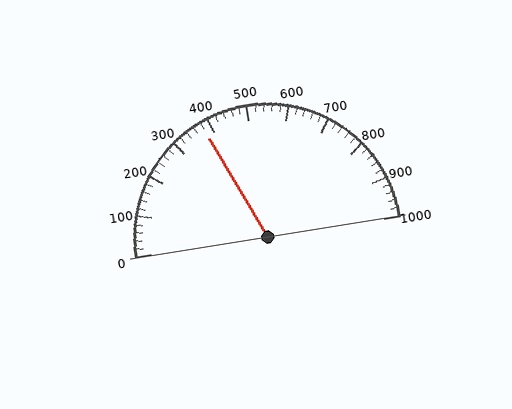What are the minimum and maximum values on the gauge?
The gauge ranges from 0 to 1000.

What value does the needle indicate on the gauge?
The needle indicates approximately 380.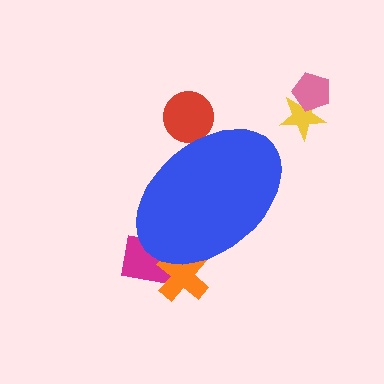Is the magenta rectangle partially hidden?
Yes, the magenta rectangle is partially hidden behind the blue ellipse.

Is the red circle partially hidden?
Yes, the red circle is partially hidden behind the blue ellipse.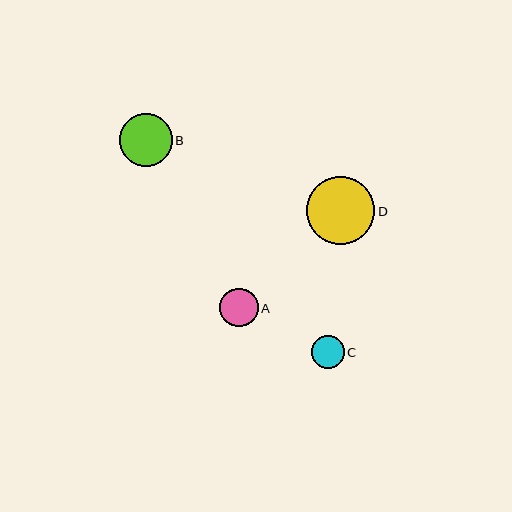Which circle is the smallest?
Circle C is the smallest with a size of approximately 33 pixels.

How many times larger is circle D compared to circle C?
Circle D is approximately 2.1 times the size of circle C.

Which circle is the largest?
Circle D is the largest with a size of approximately 68 pixels.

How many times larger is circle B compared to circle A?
Circle B is approximately 1.4 times the size of circle A.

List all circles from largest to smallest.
From largest to smallest: D, B, A, C.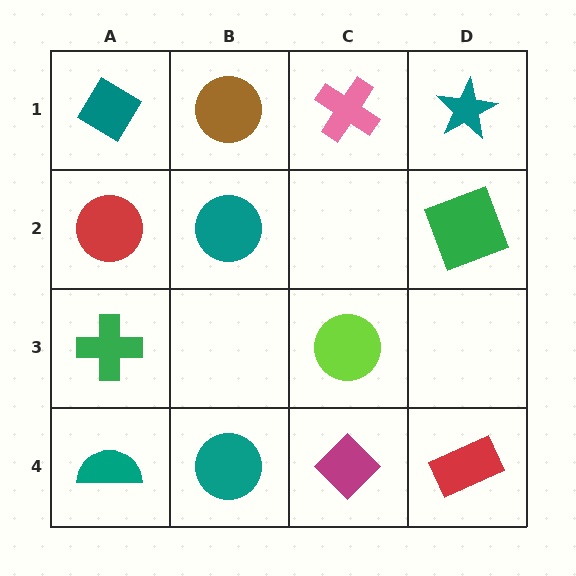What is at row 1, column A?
A teal diamond.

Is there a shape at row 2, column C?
No, that cell is empty.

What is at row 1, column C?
A pink cross.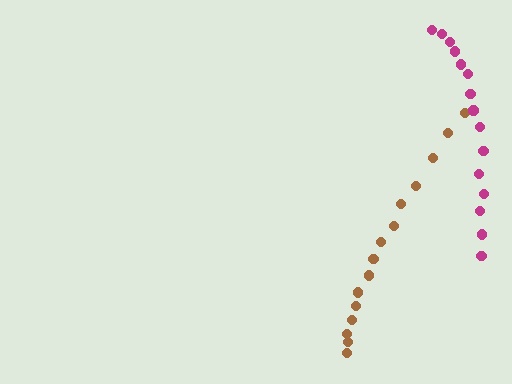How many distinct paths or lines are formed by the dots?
There are 2 distinct paths.